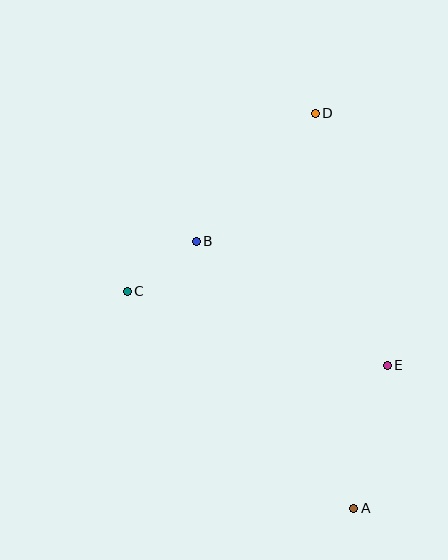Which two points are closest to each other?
Points B and C are closest to each other.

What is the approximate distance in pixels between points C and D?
The distance between C and D is approximately 259 pixels.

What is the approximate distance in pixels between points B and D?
The distance between B and D is approximately 175 pixels.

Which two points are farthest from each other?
Points A and D are farthest from each other.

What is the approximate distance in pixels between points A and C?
The distance between A and C is approximately 314 pixels.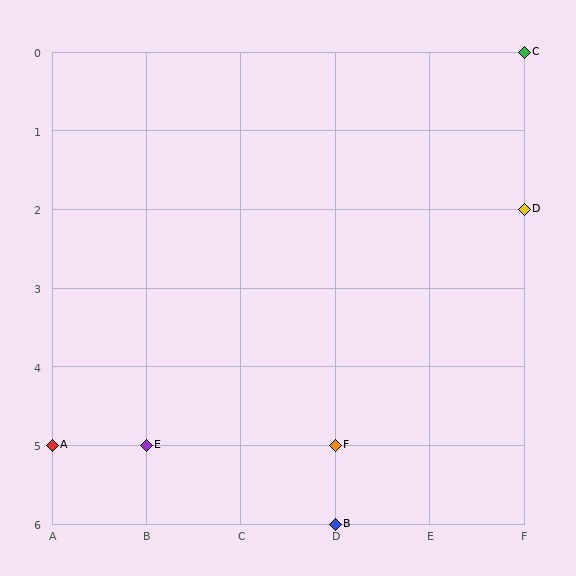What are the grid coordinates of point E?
Point E is at grid coordinates (B, 5).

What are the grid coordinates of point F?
Point F is at grid coordinates (D, 5).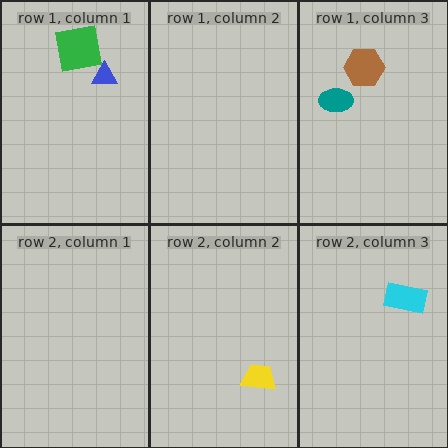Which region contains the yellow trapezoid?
The row 2, column 2 region.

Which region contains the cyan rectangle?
The row 2, column 3 region.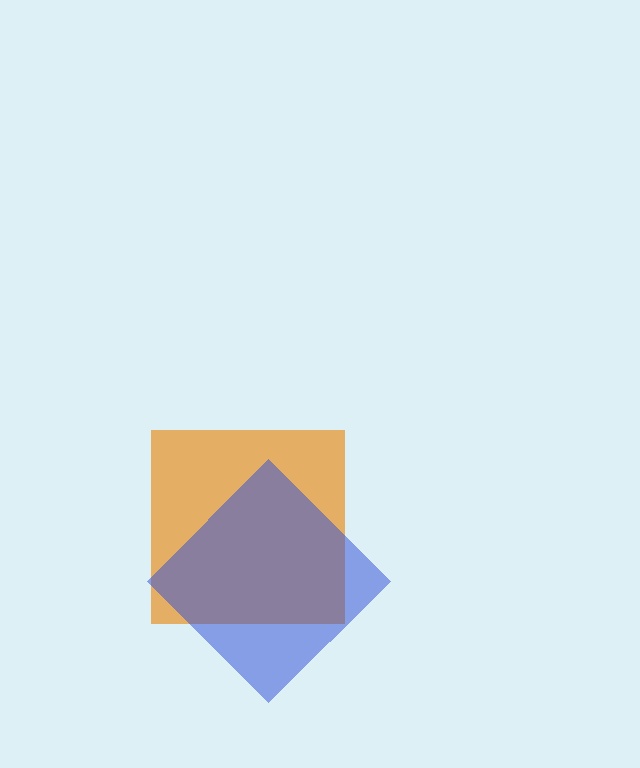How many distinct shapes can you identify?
There are 2 distinct shapes: an orange square, a blue diamond.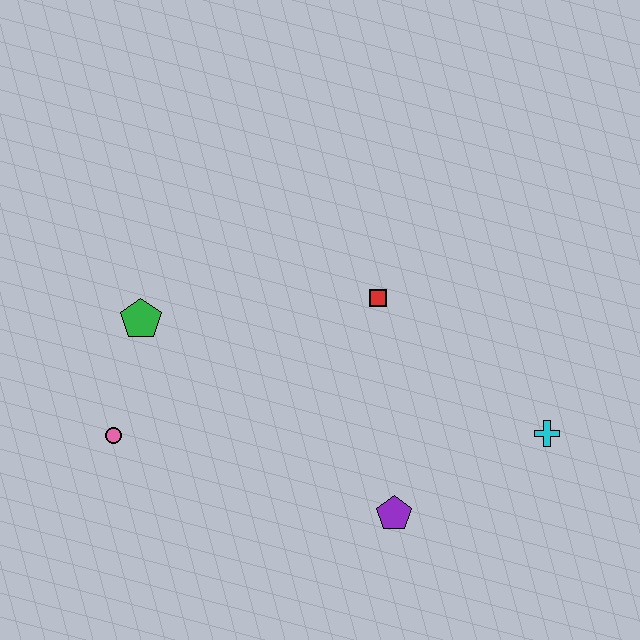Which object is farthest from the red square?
The pink circle is farthest from the red square.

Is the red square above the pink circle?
Yes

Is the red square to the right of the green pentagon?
Yes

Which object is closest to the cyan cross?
The purple pentagon is closest to the cyan cross.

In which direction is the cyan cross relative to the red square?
The cyan cross is to the right of the red square.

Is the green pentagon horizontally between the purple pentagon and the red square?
No